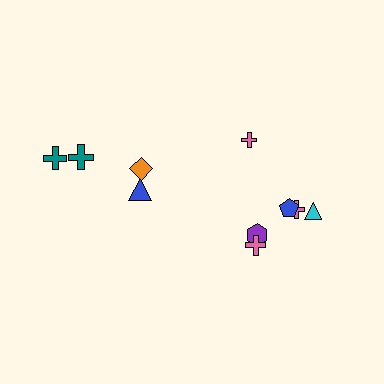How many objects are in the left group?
There are 4 objects.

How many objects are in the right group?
There are 6 objects.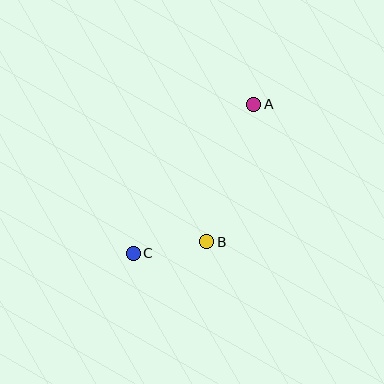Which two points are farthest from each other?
Points A and C are farthest from each other.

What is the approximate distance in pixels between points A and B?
The distance between A and B is approximately 145 pixels.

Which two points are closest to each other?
Points B and C are closest to each other.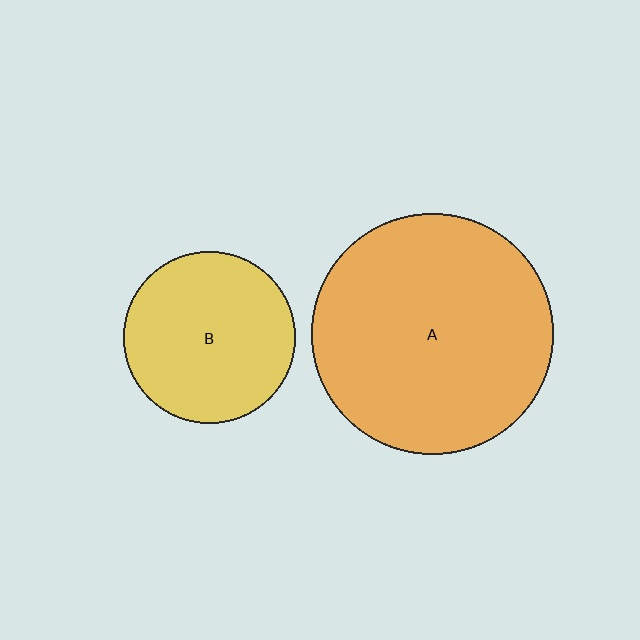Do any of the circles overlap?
No, none of the circles overlap.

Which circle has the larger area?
Circle A (orange).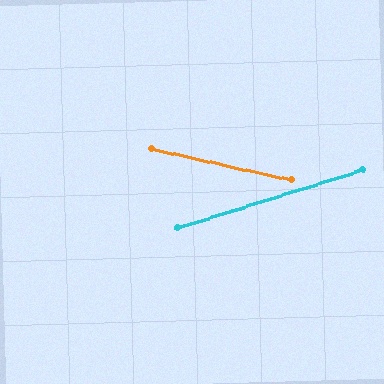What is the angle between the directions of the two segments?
Approximately 30 degrees.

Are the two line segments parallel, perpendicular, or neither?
Neither parallel nor perpendicular — they differ by about 30°.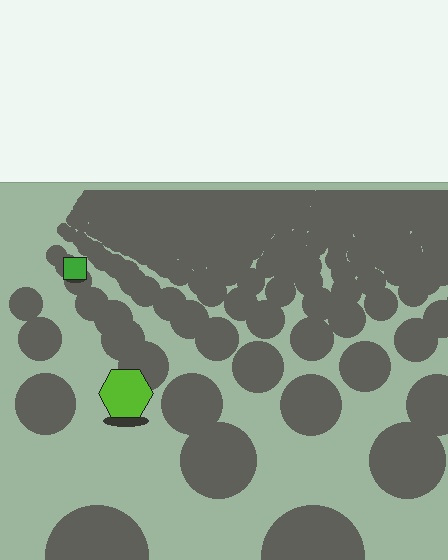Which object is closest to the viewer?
The lime hexagon is closest. The texture marks near it are larger and more spread out.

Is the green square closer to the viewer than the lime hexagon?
No. The lime hexagon is closer — you can tell from the texture gradient: the ground texture is coarser near it.